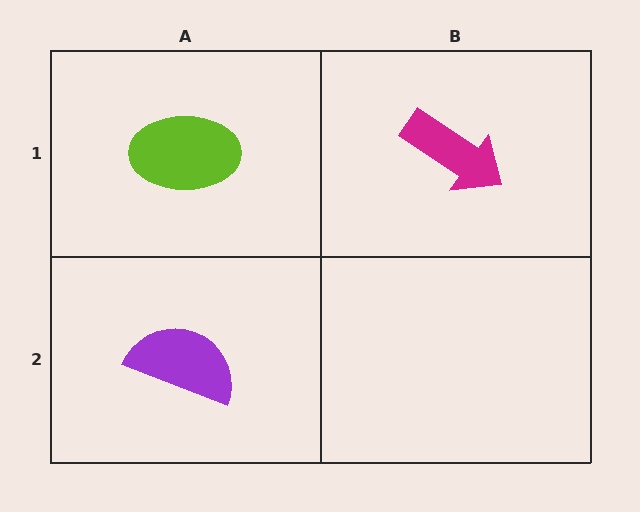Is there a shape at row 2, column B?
No, that cell is empty.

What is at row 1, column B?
A magenta arrow.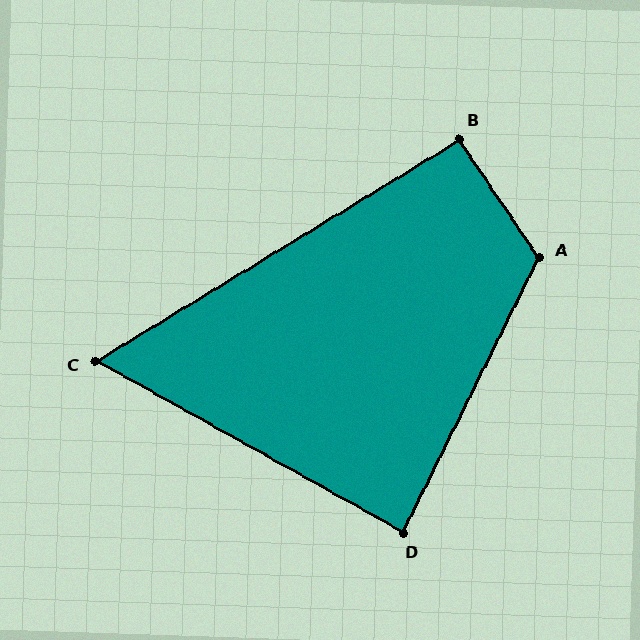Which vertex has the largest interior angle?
A, at approximately 119 degrees.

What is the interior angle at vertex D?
Approximately 87 degrees (approximately right).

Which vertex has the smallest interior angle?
C, at approximately 61 degrees.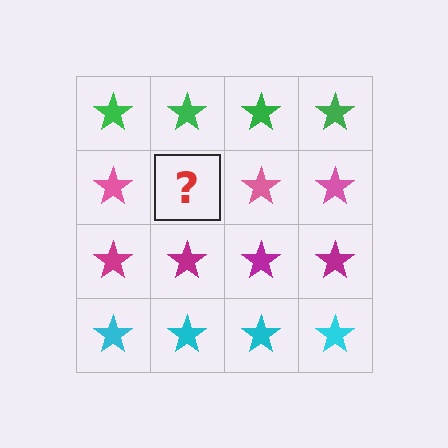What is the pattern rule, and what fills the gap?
The rule is that each row has a consistent color. The gap should be filled with a pink star.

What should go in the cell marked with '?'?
The missing cell should contain a pink star.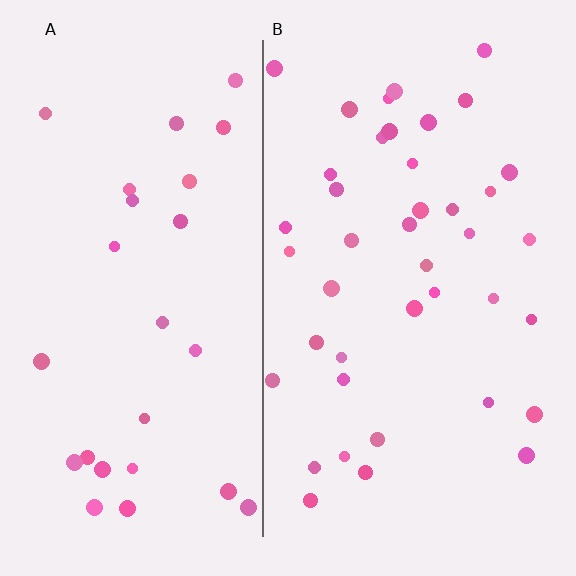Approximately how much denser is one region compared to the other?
Approximately 1.5× — region B over region A.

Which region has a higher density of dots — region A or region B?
B (the right).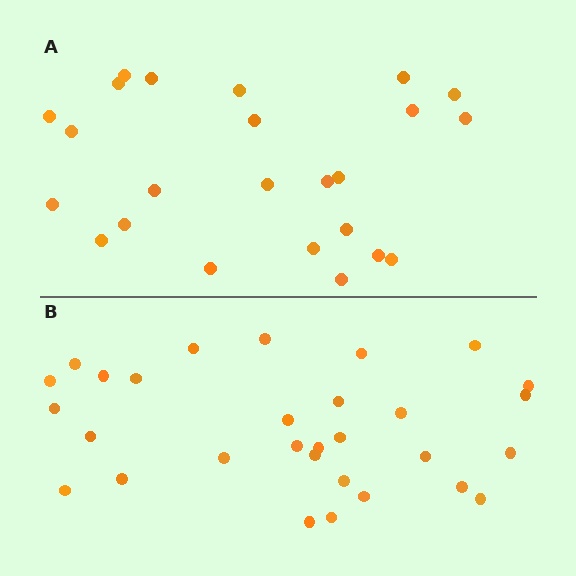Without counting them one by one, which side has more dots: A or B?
Region B (the bottom region) has more dots.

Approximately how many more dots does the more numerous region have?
Region B has about 6 more dots than region A.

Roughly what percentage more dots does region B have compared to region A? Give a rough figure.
About 25% more.